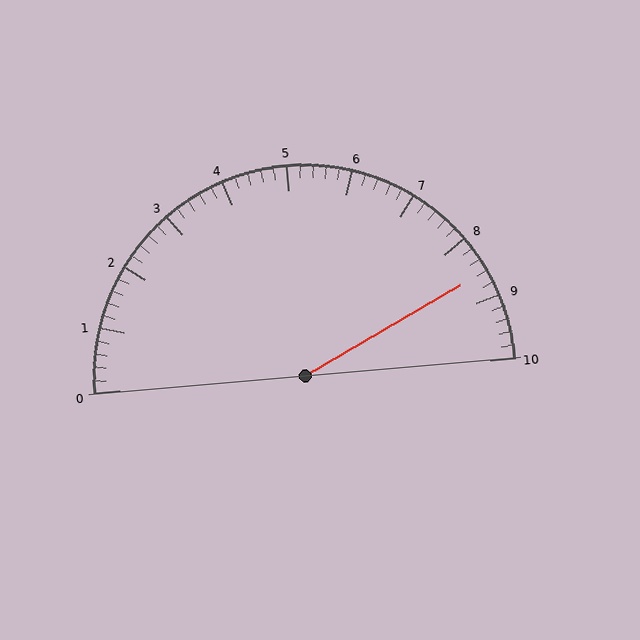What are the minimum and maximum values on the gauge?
The gauge ranges from 0 to 10.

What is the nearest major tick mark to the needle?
The nearest major tick mark is 9.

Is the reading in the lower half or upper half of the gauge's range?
The reading is in the upper half of the range (0 to 10).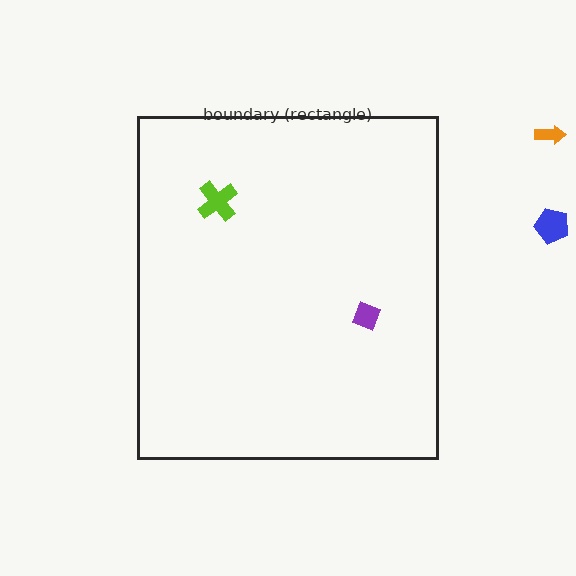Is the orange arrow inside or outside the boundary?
Outside.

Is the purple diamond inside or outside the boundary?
Inside.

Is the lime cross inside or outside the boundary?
Inside.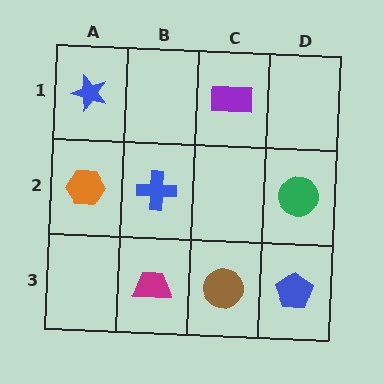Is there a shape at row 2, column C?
No, that cell is empty.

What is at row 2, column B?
A blue cross.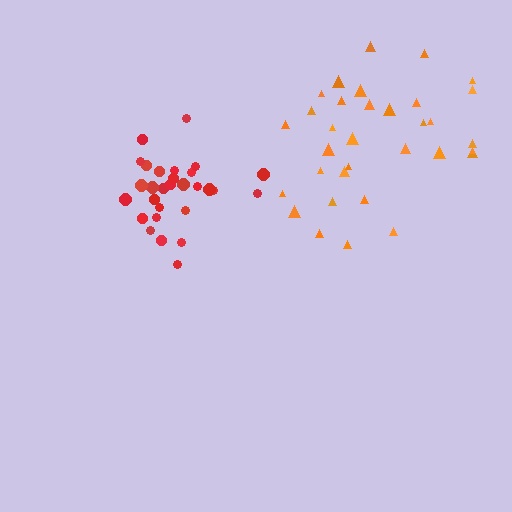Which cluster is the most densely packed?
Red.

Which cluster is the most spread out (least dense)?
Orange.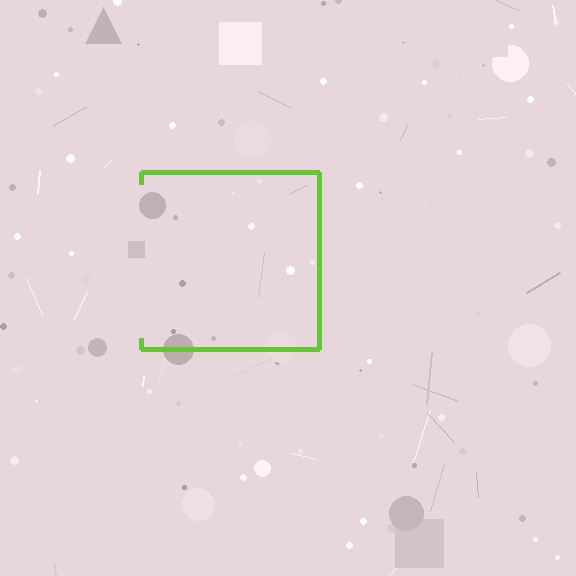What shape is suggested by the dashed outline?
The dashed outline suggests a square.